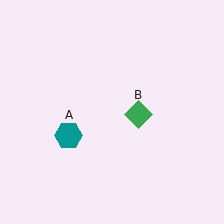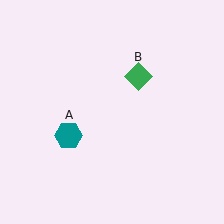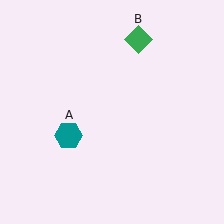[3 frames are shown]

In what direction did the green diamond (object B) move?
The green diamond (object B) moved up.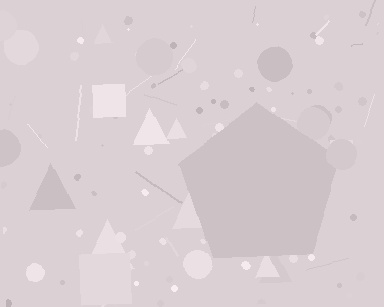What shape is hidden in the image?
A pentagon is hidden in the image.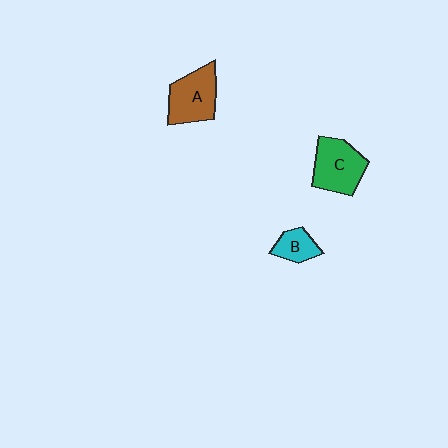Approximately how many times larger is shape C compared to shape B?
Approximately 2.0 times.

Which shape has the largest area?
Shape C (green).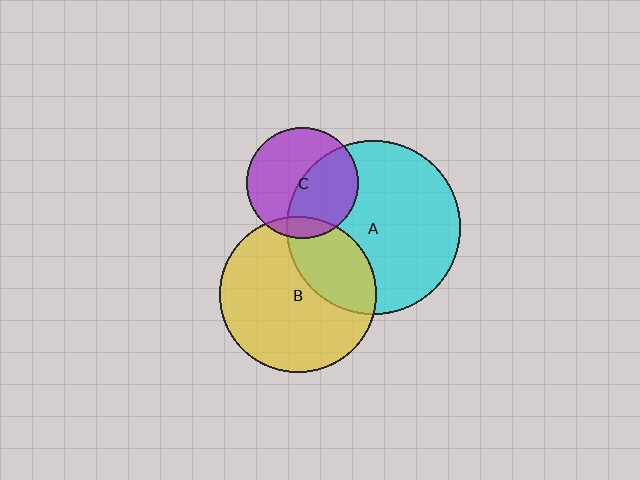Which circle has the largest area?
Circle A (cyan).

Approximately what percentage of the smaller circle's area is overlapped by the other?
Approximately 10%.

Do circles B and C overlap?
Yes.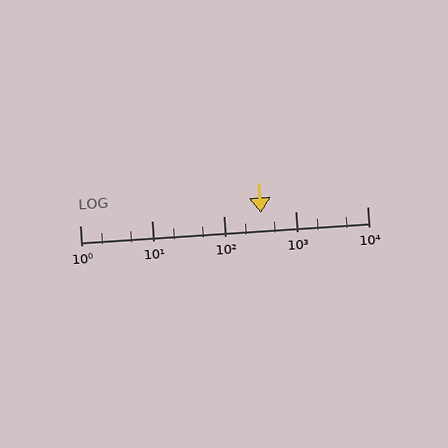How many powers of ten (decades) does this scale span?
The scale spans 4 decades, from 1 to 10000.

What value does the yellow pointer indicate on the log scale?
The pointer indicates approximately 330.